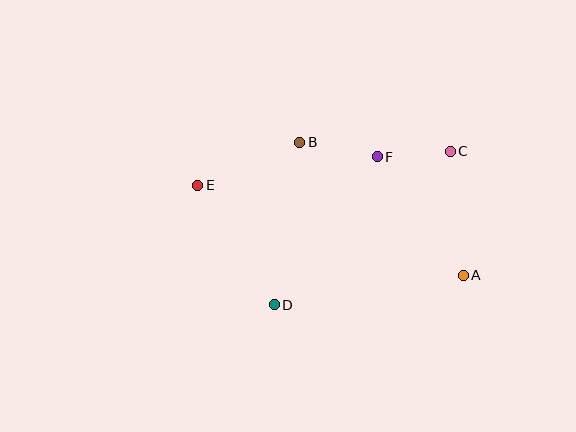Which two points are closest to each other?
Points C and F are closest to each other.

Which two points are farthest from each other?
Points A and E are farthest from each other.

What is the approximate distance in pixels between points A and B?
The distance between A and B is approximately 211 pixels.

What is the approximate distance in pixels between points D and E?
The distance between D and E is approximately 142 pixels.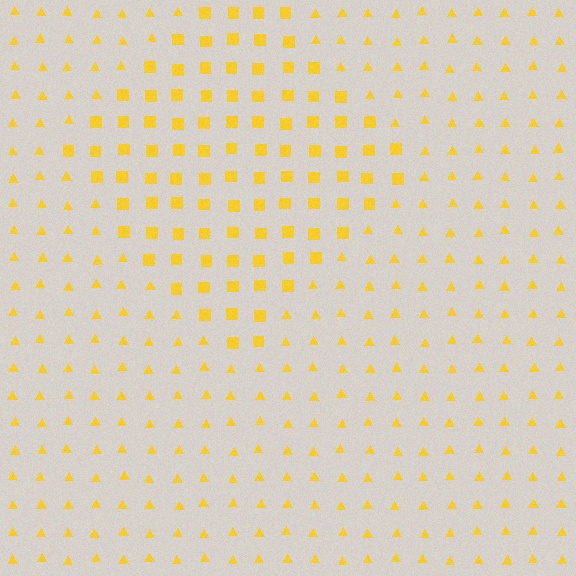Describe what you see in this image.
The image is filled with small yellow elements arranged in a uniform grid. A diamond-shaped region contains squares, while the surrounding area contains triangles. The boundary is defined purely by the change in element shape.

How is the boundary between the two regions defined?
The boundary is defined by a change in element shape: squares inside vs. triangles outside. All elements share the same color and spacing.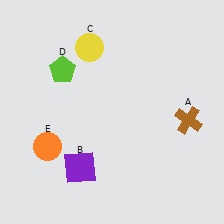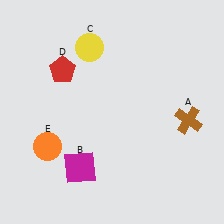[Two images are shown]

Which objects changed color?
B changed from purple to magenta. D changed from lime to red.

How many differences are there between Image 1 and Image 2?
There are 2 differences between the two images.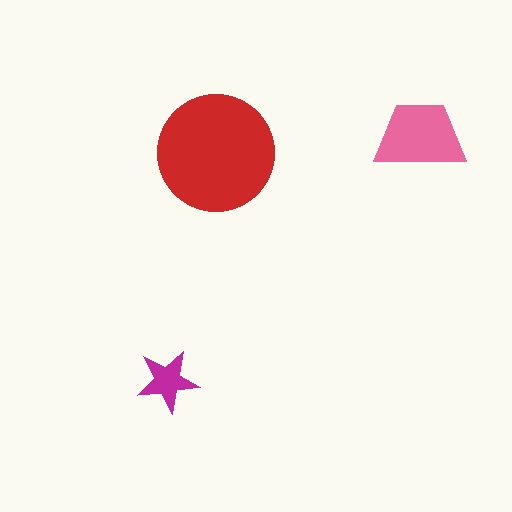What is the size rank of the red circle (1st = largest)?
1st.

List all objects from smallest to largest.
The magenta star, the pink trapezoid, the red circle.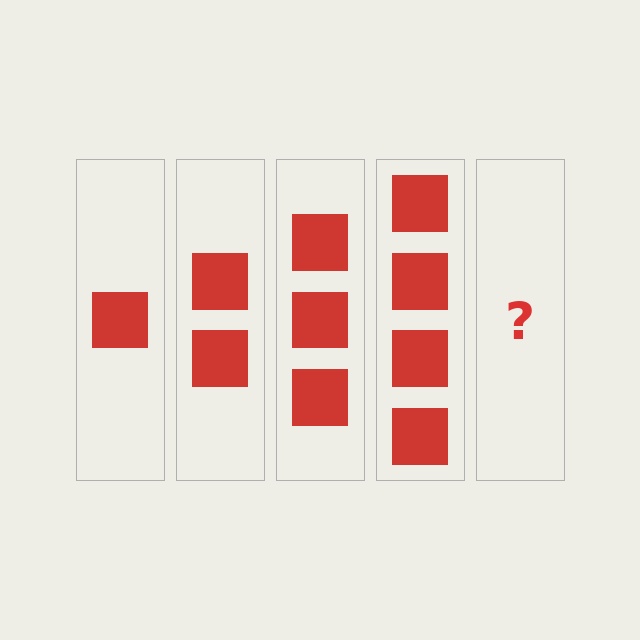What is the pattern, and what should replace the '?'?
The pattern is that each step adds one more square. The '?' should be 5 squares.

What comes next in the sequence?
The next element should be 5 squares.